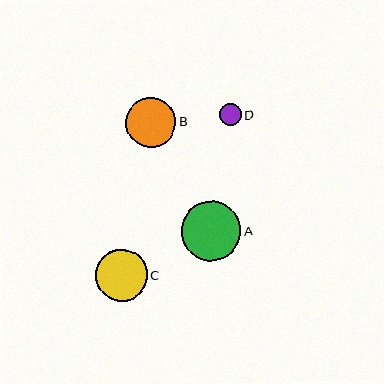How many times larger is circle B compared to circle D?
Circle B is approximately 2.3 times the size of circle D.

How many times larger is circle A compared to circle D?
Circle A is approximately 2.7 times the size of circle D.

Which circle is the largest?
Circle A is the largest with a size of approximately 59 pixels.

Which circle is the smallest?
Circle D is the smallest with a size of approximately 22 pixels.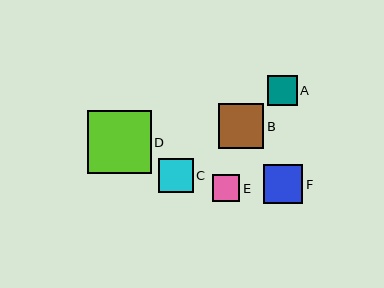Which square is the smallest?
Square E is the smallest with a size of approximately 27 pixels.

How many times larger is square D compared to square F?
Square D is approximately 1.6 times the size of square F.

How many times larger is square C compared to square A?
Square C is approximately 1.1 times the size of square A.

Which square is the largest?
Square D is the largest with a size of approximately 63 pixels.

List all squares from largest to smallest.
From largest to smallest: D, B, F, C, A, E.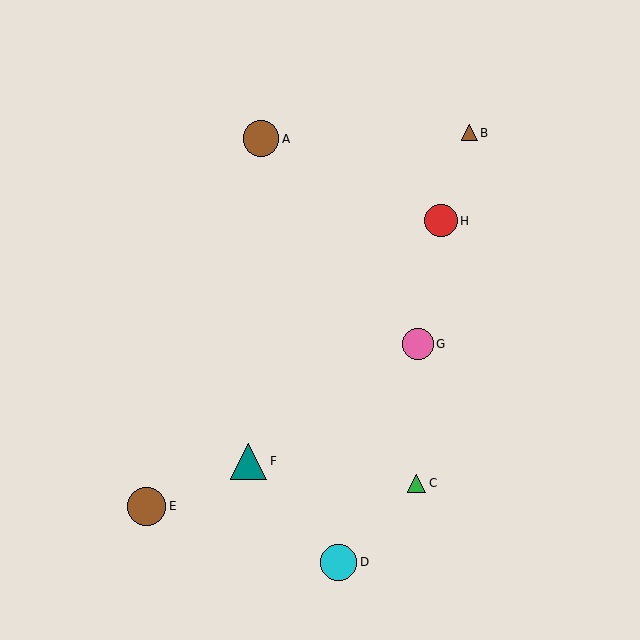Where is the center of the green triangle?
The center of the green triangle is at (417, 483).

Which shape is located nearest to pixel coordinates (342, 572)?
The cyan circle (labeled D) at (339, 562) is nearest to that location.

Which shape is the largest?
The brown circle (labeled E) is the largest.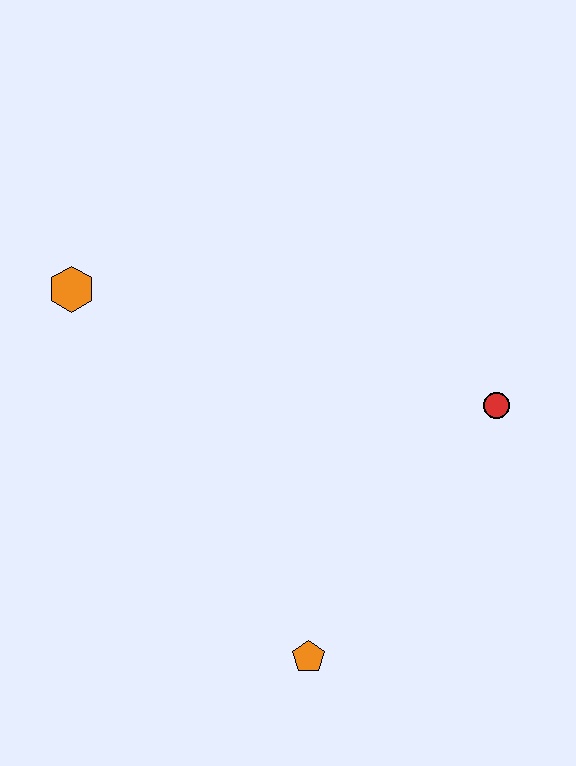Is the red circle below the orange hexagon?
Yes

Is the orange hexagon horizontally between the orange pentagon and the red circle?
No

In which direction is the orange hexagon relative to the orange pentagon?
The orange hexagon is above the orange pentagon.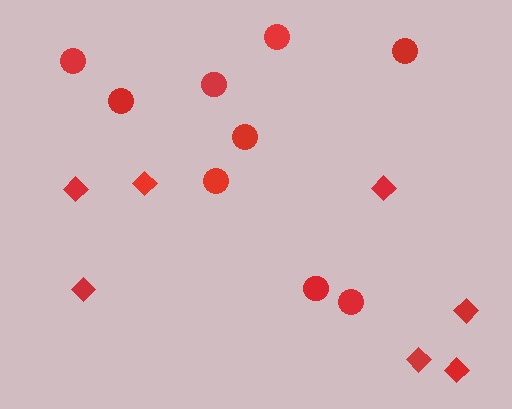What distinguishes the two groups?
There are 2 groups: one group of diamonds (7) and one group of circles (9).